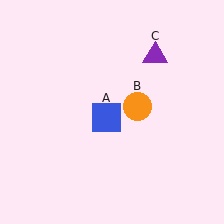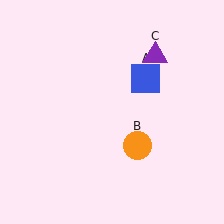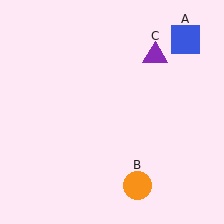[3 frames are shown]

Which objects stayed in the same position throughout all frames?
Purple triangle (object C) remained stationary.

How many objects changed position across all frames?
2 objects changed position: blue square (object A), orange circle (object B).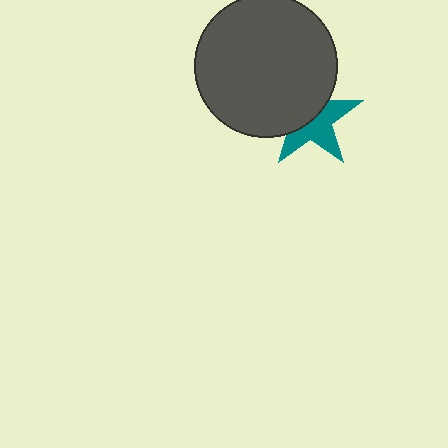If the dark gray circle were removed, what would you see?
You would see the complete teal star.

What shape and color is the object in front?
The object in front is a dark gray circle.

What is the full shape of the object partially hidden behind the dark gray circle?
The partially hidden object is a teal star.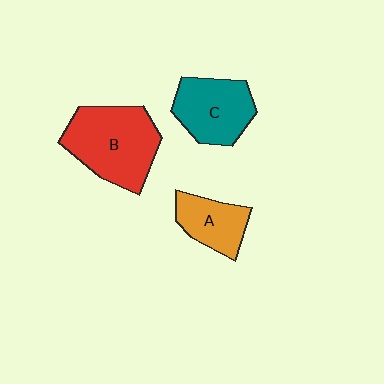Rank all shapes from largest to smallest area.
From largest to smallest: B (red), C (teal), A (orange).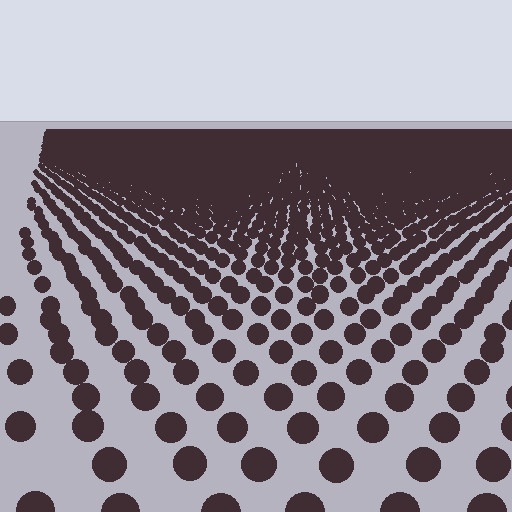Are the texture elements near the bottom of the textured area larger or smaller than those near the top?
Larger. Near the bottom, elements are closer to the viewer and appear at a bigger on-screen size.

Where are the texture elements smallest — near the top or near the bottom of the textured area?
Near the top.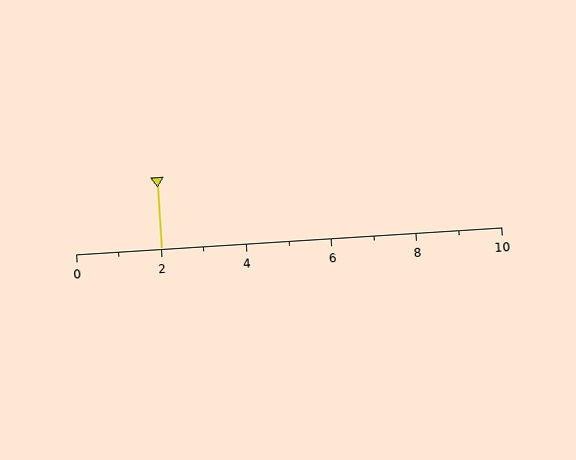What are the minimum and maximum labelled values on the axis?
The axis runs from 0 to 10.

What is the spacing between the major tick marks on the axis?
The major ticks are spaced 2 apart.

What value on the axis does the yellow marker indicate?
The marker indicates approximately 2.